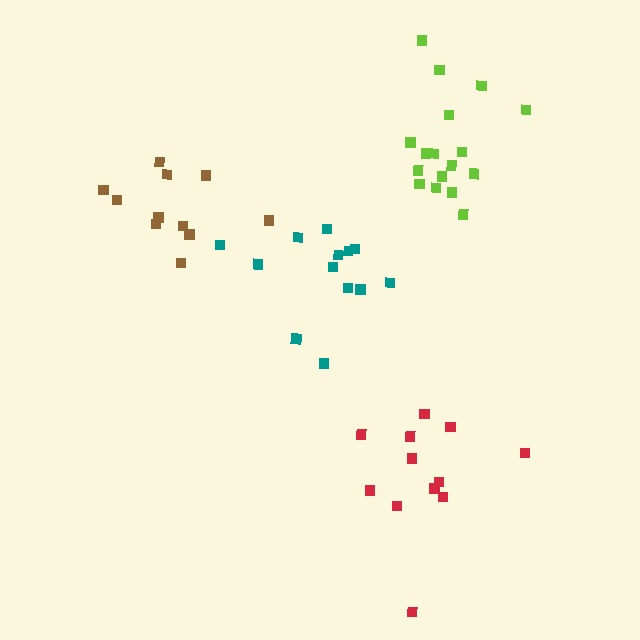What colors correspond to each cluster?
The clusters are colored: brown, teal, lime, red.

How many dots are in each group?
Group 1: 11 dots, Group 2: 13 dots, Group 3: 17 dots, Group 4: 12 dots (53 total).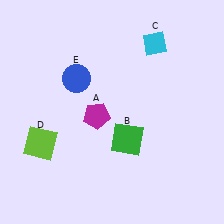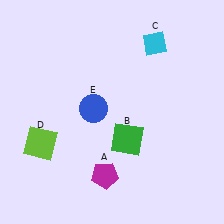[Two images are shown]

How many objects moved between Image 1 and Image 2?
2 objects moved between the two images.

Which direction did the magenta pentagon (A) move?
The magenta pentagon (A) moved down.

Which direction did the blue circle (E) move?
The blue circle (E) moved down.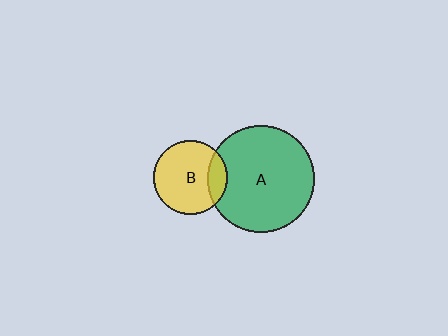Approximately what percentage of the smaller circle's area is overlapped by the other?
Approximately 20%.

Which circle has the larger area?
Circle A (green).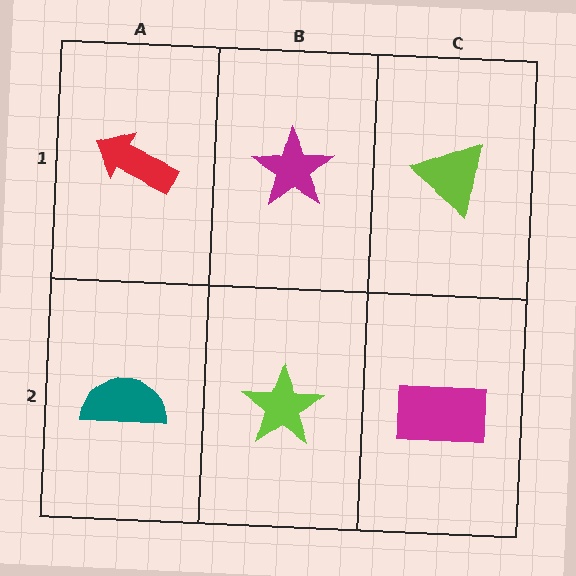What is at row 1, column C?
A lime triangle.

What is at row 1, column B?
A magenta star.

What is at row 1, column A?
A red arrow.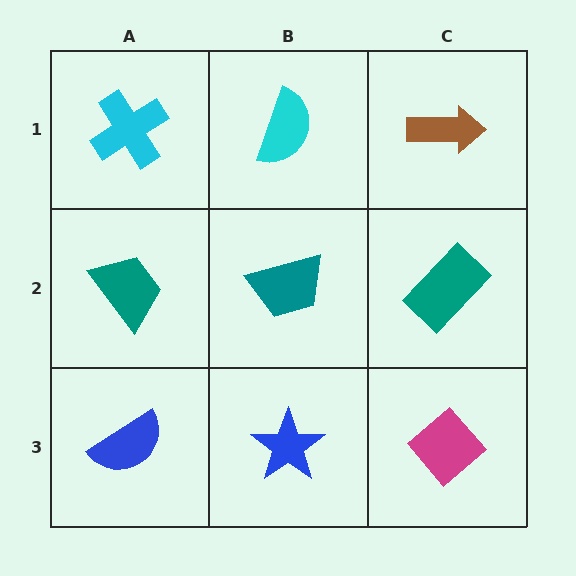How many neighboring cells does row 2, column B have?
4.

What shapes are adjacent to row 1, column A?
A teal trapezoid (row 2, column A), a cyan semicircle (row 1, column B).